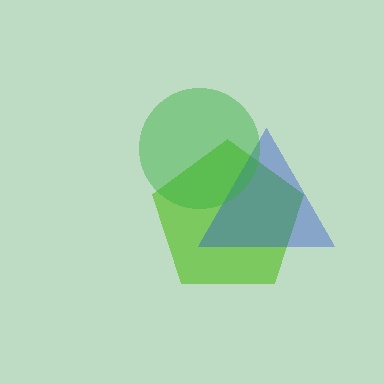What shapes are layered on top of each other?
The layered shapes are: a lime pentagon, a blue triangle, a green circle.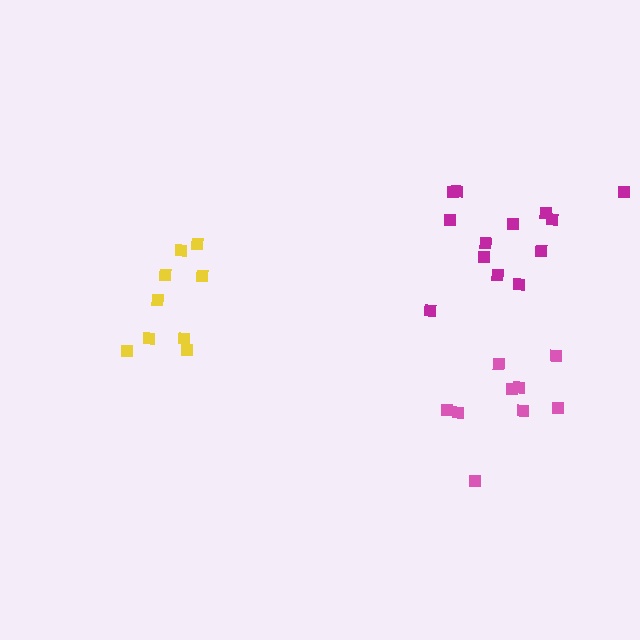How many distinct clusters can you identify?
There are 3 distinct clusters.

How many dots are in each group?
Group 1: 9 dots, Group 2: 13 dots, Group 3: 9 dots (31 total).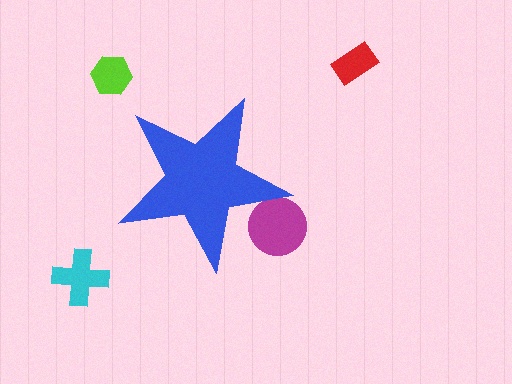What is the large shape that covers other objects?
A blue star.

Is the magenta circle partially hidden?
Yes, the magenta circle is partially hidden behind the blue star.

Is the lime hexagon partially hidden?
No, the lime hexagon is fully visible.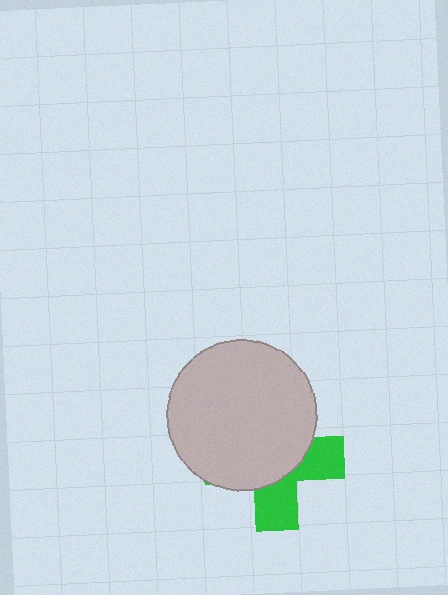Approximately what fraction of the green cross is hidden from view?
Roughly 63% of the green cross is hidden behind the light gray circle.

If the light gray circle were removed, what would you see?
You would see the complete green cross.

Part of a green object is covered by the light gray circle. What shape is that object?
It is a cross.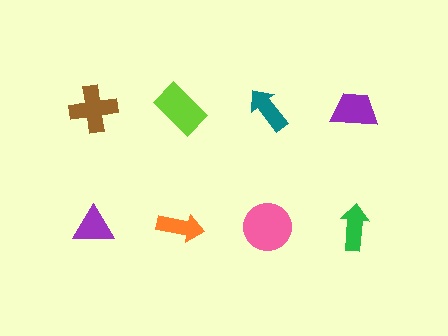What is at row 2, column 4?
A green arrow.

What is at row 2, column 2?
An orange arrow.